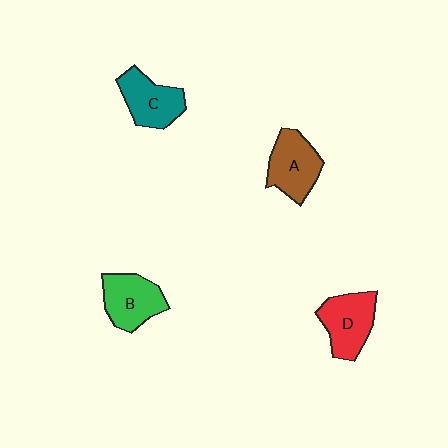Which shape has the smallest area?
Shape C (teal).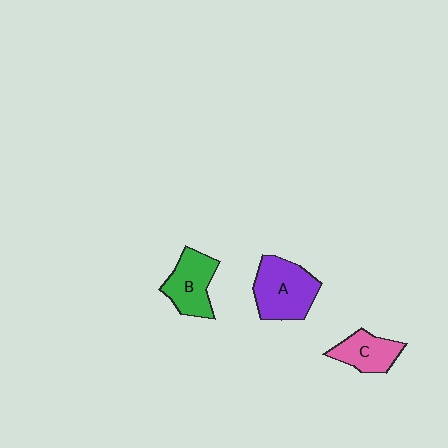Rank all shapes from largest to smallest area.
From largest to smallest: A (purple), B (green), C (pink).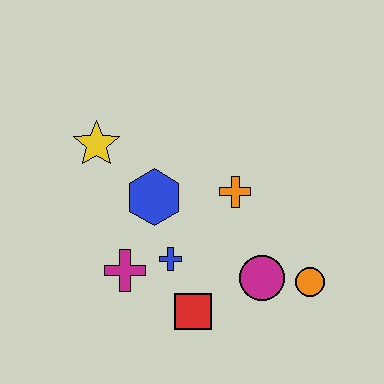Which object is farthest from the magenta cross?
The orange circle is farthest from the magenta cross.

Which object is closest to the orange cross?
The blue hexagon is closest to the orange cross.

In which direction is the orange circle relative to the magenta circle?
The orange circle is to the right of the magenta circle.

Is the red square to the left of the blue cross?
No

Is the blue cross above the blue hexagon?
No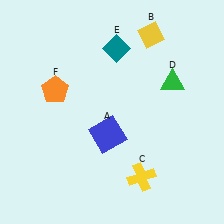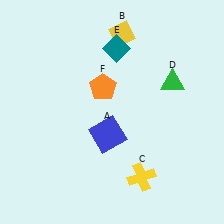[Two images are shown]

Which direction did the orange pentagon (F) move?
The orange pentagon (F) moved right.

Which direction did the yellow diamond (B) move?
The yellow diamond (B) moved left.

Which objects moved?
The objects that moved are: the yellow diamond (B), the orange pentagon (F).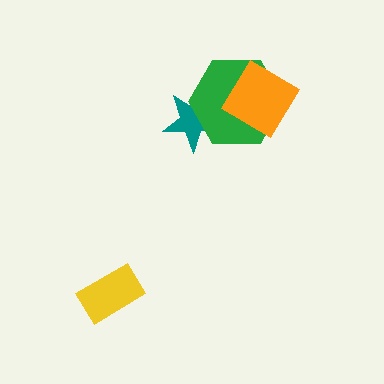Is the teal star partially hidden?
Yes, it is partially covered by another shape.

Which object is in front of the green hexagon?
The orange diamond is in front of the green hexagon.